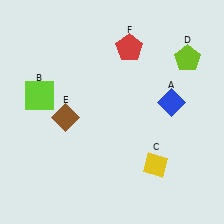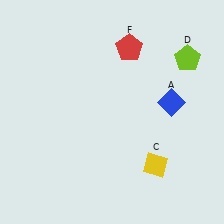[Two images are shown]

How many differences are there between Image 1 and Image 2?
There are 2 differences between the two images.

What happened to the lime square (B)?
The lime square (B) was removed in Image 2. It was in the top-left area of Image 1.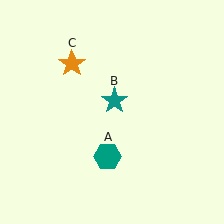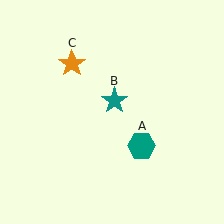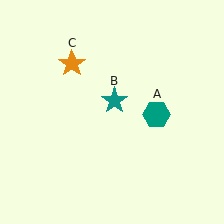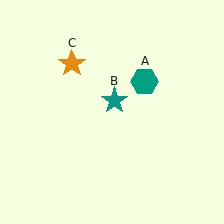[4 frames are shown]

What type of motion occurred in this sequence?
The teal hexagon (object A) rotated counterclockwise around the center of the scene.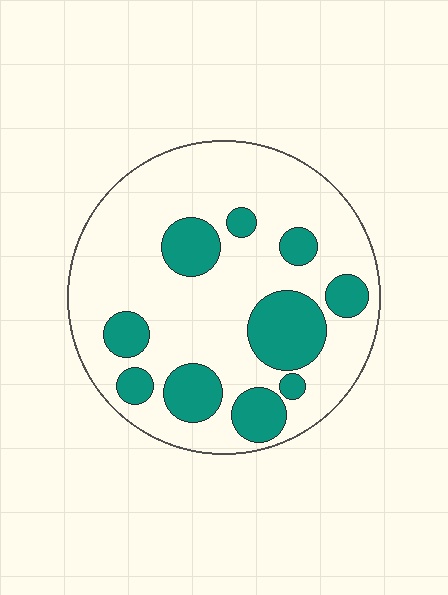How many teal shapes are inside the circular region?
10.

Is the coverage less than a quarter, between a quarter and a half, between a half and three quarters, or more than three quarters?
Between a quarter and a half.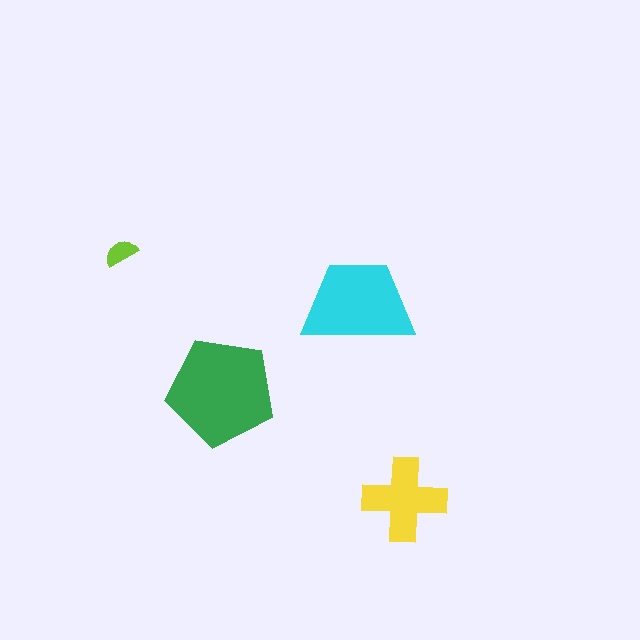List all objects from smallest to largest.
The lime semicircle, the yellow cross, the cyan trapezoid, the green pentagon.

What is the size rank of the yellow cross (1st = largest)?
3rd.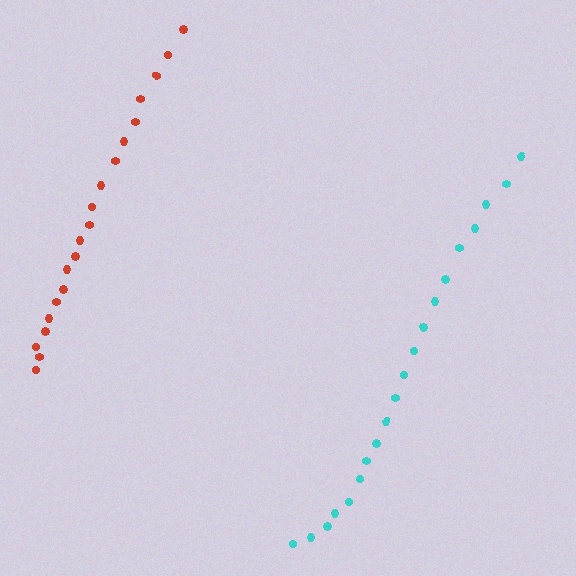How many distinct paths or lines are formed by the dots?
There are 2 distinct paths.